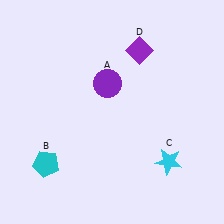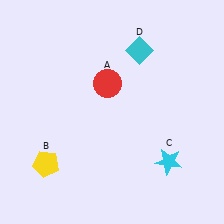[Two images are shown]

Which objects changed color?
A changed from purple to red. B changed from cyan to yellow. D changed from purple to cyan.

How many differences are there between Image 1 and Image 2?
There are 3 differences between the two images.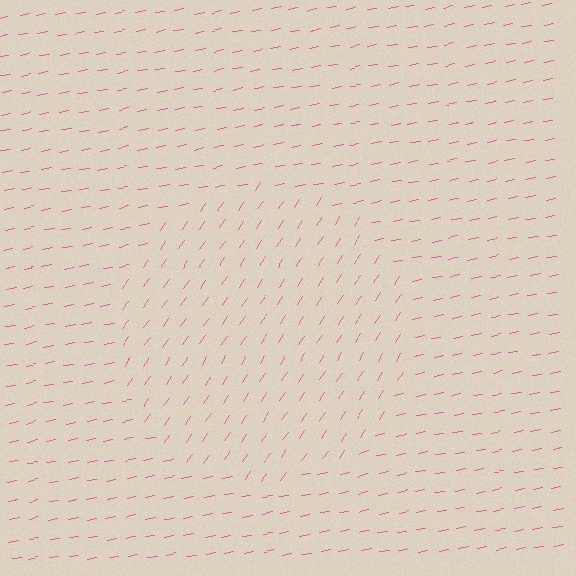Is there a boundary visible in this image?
Yes, there is a texture boundary formed by a change in line orientation.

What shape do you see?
I see a circle.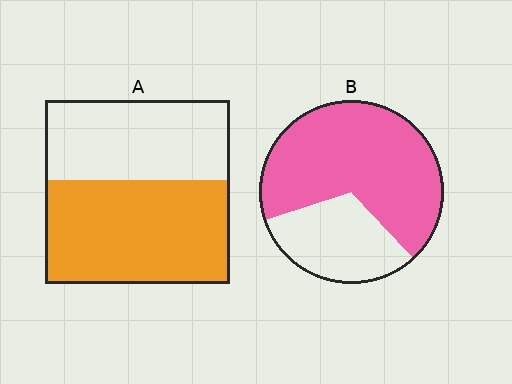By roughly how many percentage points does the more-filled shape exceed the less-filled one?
By roughly 10 percentage points (B over A).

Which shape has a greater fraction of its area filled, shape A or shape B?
Shape B.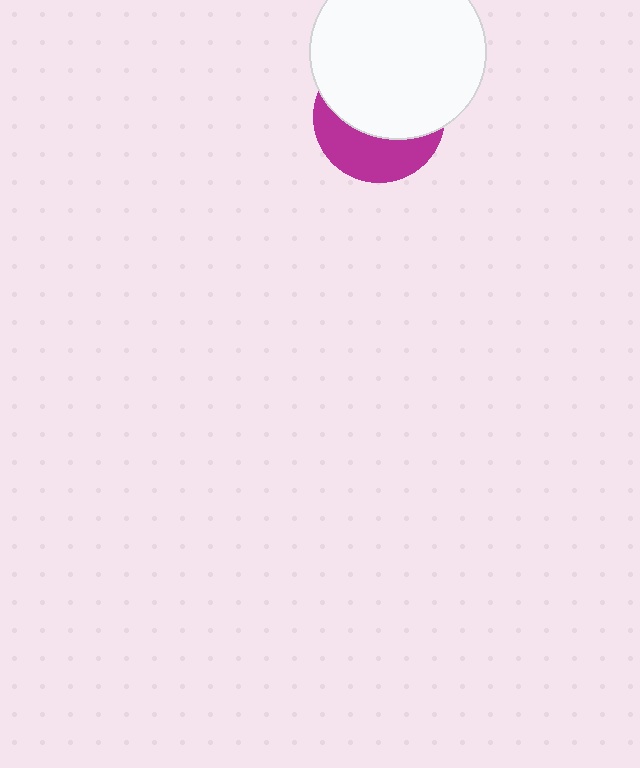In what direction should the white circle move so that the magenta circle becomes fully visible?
The white circle should move up. That is the shortest direction to clear the overlap and leave the magenta circle fully visible.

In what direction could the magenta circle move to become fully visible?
The magenta circle could move down. That would shift it out from behind the white circle entirely.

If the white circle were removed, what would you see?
You would see the complete magenta circle.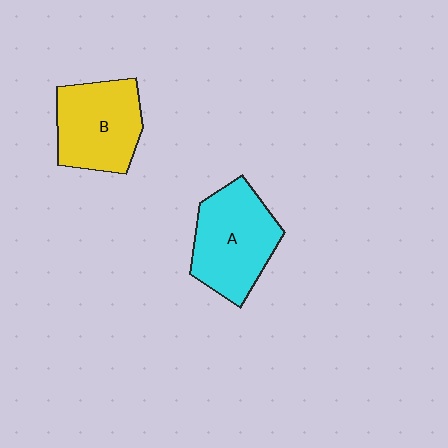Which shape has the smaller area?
Shape B (yellow).